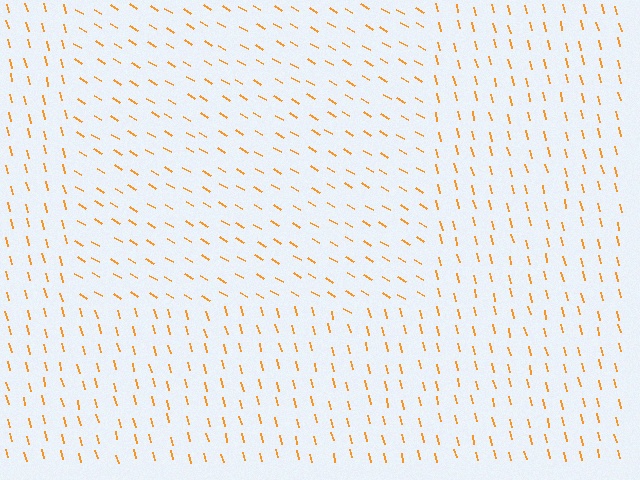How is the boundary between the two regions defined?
The boundary is defined purely by a change in line orientation (approximately 45 degrees difference). All lines are the same color and thickness.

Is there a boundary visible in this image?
Yes, there is a texture boundary formed by a change in line orientation.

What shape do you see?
I see a rectangle.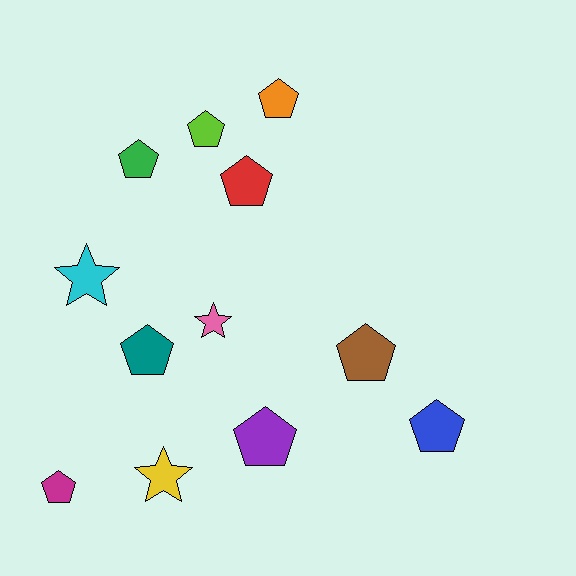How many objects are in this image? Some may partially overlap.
There are 12 objects.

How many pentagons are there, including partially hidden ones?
There are 9 pentagons.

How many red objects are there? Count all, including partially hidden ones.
There is 1 red object.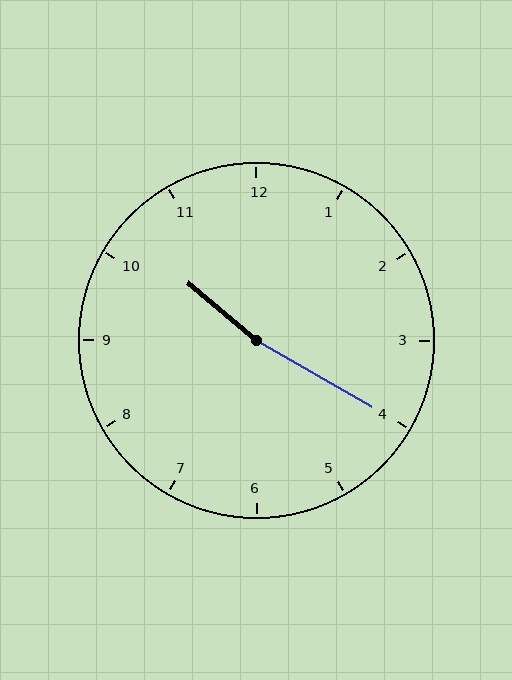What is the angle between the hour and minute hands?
Approximately 170 degrees.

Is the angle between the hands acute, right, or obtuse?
It is obtuse.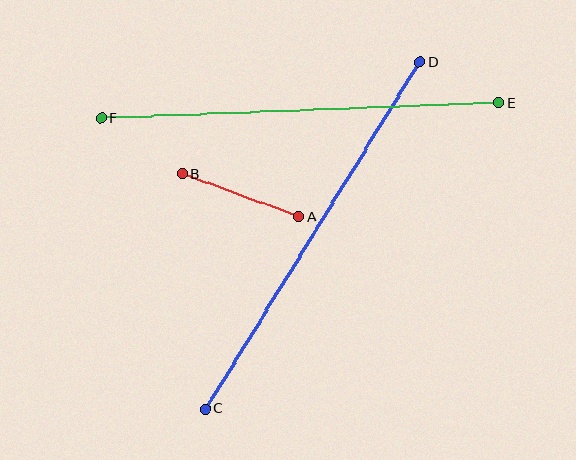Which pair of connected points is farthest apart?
Points C and D are farthest apart.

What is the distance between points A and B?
The distance is approximately 124 pixels.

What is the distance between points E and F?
The distance is approximately 397 pixels.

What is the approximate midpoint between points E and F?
The midpoint is at approximately (300, 110) pixels.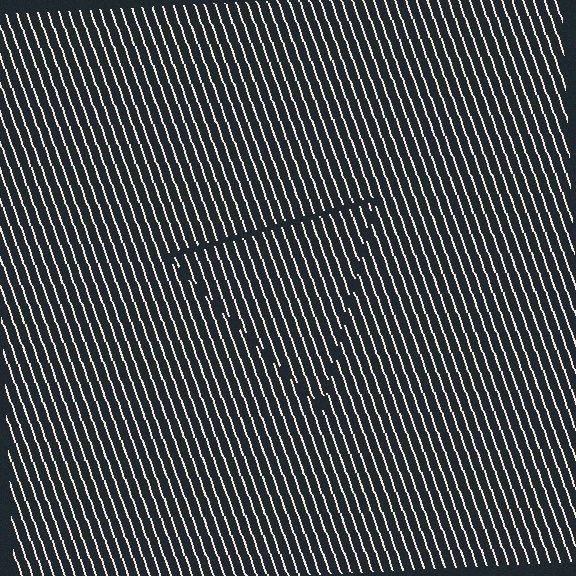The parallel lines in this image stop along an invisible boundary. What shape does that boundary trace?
An illusory triangle. The interior of the shape contains the same grating, shifted by half a period — the contour is defined by the phase discontinuity where line-ends from the inner and outer gratings abut.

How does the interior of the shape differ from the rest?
The interior of the shape contains the same grating, shifted by half a period — the contour is defined by the phase discontinuity where line-ends from the inner and outer gratings abut.